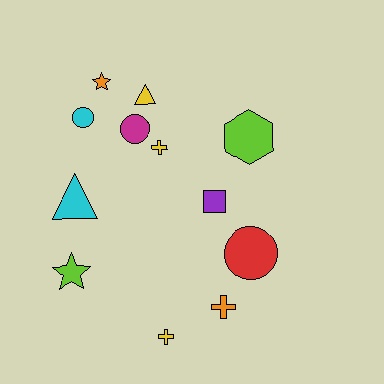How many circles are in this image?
There are 3 circles.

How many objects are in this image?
There are 12 objects.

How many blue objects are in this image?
There are no blue objects.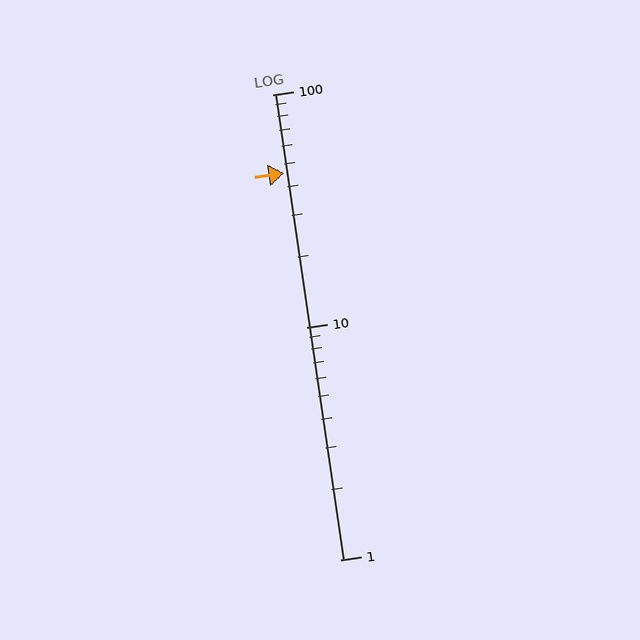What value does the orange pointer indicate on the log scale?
The pointer indicates approximately 46.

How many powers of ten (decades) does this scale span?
The scale spans 2 decades, from 1 to 100.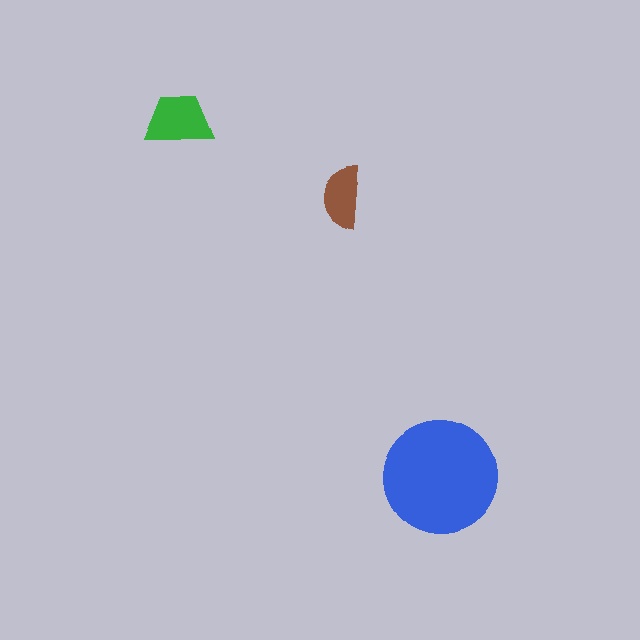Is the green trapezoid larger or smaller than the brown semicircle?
Larger.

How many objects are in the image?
There are 3 objects in the image.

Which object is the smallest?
The brown semicircle.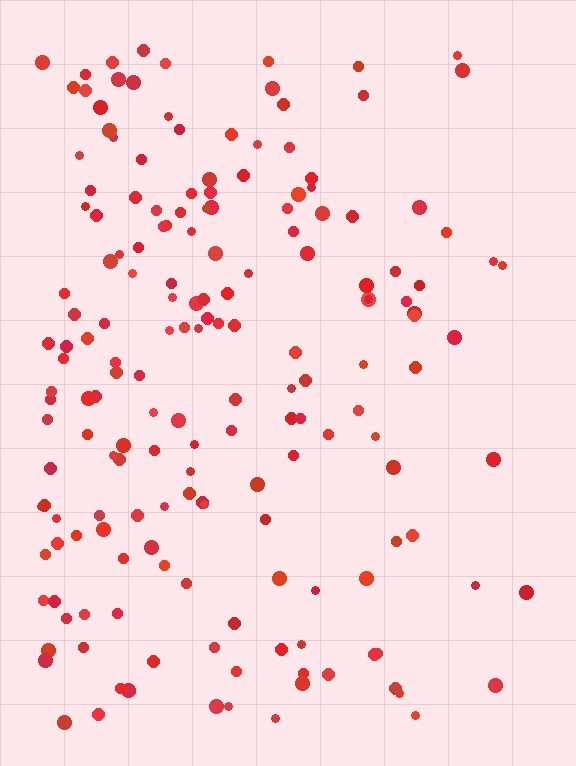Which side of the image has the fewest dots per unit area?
The right.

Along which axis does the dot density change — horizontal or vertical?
Horizontal.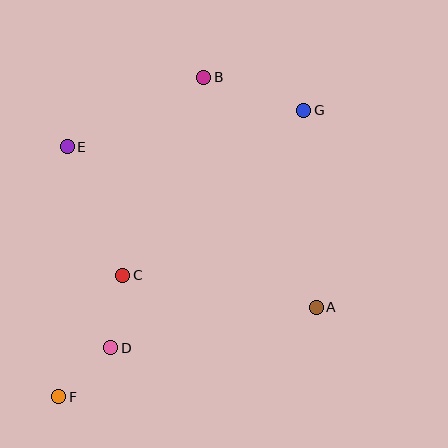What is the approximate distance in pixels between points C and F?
The distance between C and F is approximately 137 pixels.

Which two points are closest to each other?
Points D and F are closest to each other.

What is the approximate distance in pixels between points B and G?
The distance between B and G is approximately 105 pixels.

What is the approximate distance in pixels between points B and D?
The distance between B and D is approximately 286 pixels.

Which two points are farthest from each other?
Points F and G are farthest from each other.